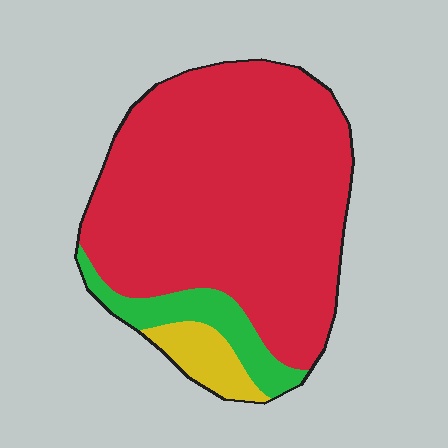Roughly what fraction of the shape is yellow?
Yellow covers 7% of the shape.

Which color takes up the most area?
Red, at roughly 80%.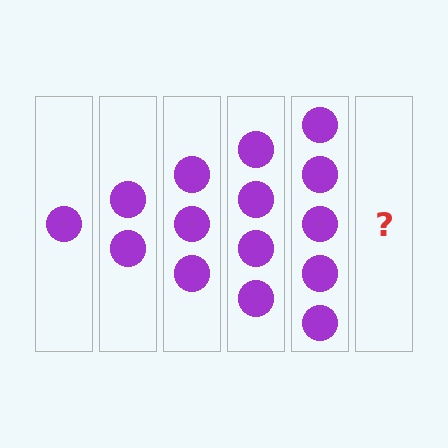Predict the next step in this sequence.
The next step is 6 circles.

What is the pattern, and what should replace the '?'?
The pattern is that each step adds one more circle. The '?' should be 6 circles.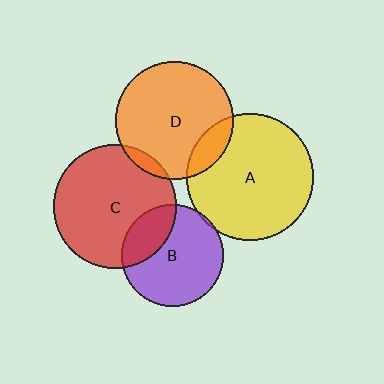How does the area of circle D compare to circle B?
Approximately 1.3 times.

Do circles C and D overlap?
Yes.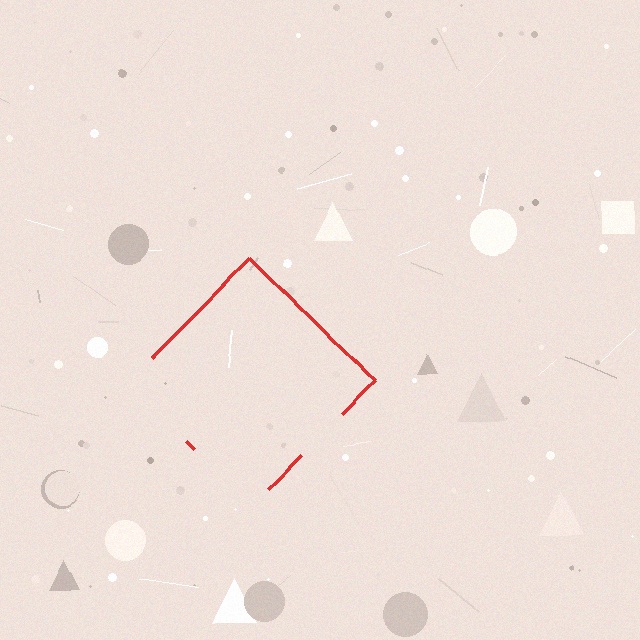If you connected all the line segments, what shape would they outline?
They would outline a diamond.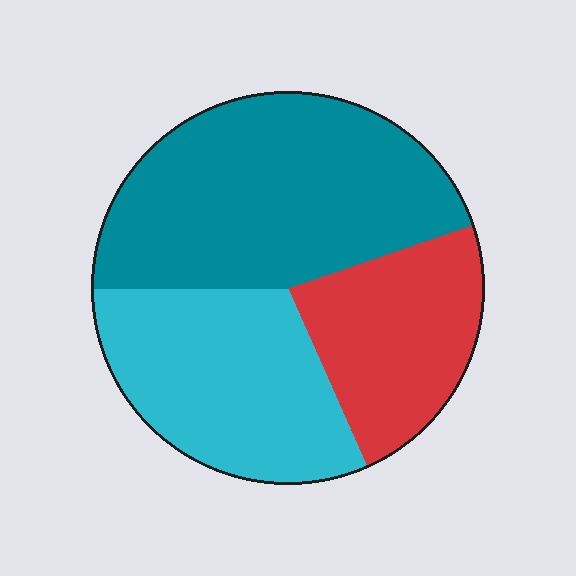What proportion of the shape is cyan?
Cyan takes up about one third (1/3) of the shape.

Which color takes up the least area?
Red, at roughly 25%.